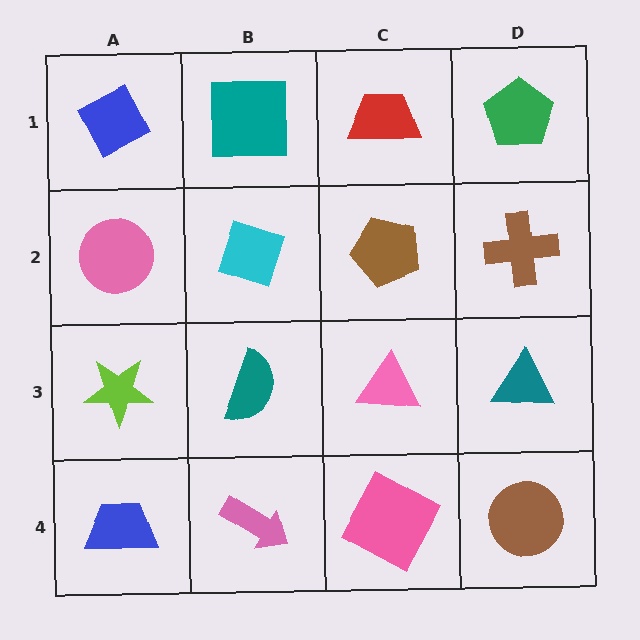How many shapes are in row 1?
4 shapes.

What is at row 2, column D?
A brown cross.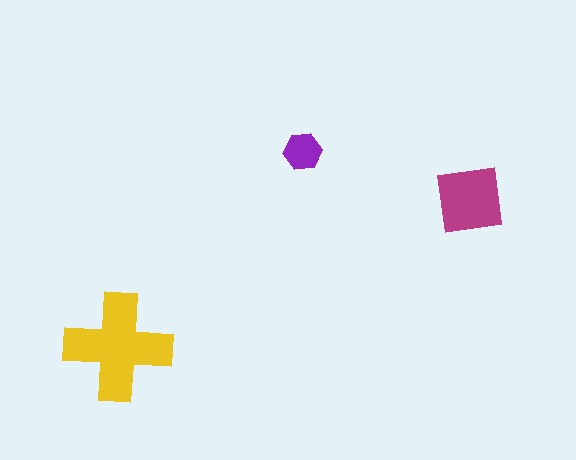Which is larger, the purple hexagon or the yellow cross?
The yellow cross.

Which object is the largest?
The yellow cross.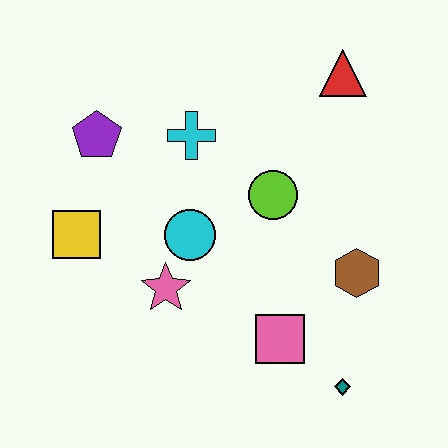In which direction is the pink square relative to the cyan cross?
The pink square is below the cyan cross.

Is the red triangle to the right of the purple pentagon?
Yes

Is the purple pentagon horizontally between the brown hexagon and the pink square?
No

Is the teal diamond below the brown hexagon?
Yes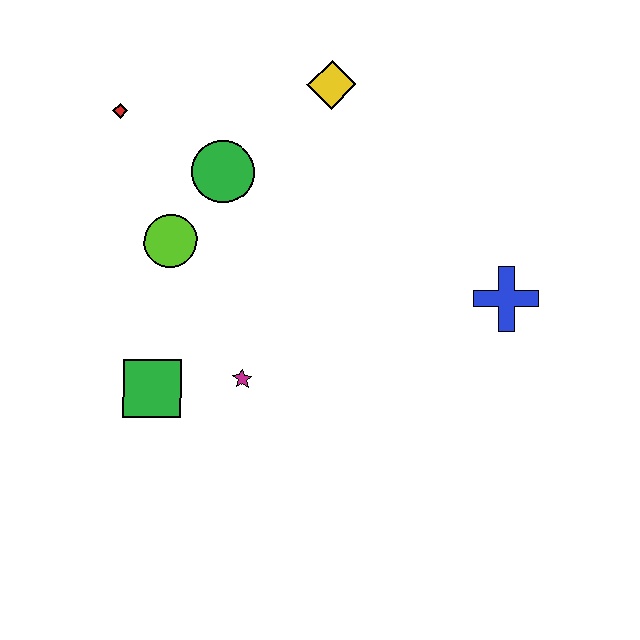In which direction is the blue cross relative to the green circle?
The blue cross is to the right of the green circle.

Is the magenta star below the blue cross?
Yes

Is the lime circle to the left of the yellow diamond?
Yes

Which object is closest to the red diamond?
The green circle is closest to the red diamond.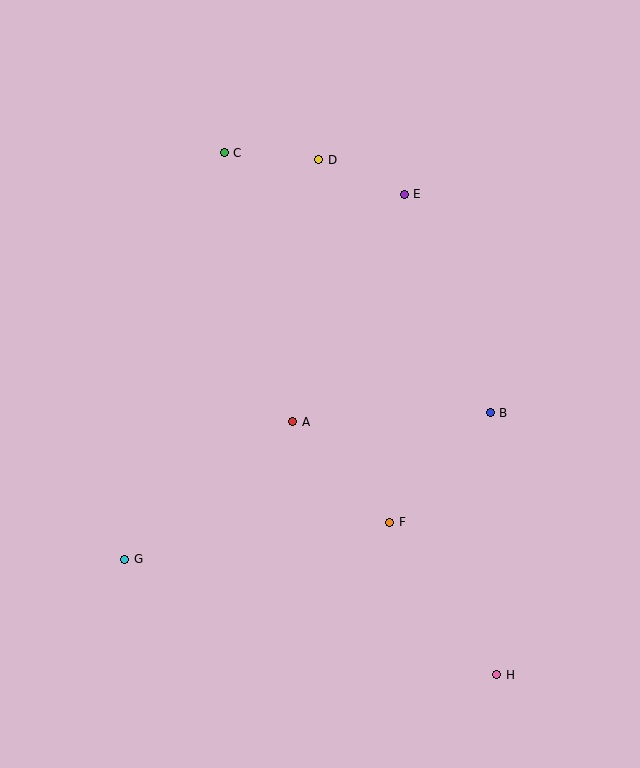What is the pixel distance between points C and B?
The distance between C and B is 372 pixels.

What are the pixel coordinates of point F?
Point F is at (390, 522).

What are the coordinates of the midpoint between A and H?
The midpoint between A and H is at (395, 548).